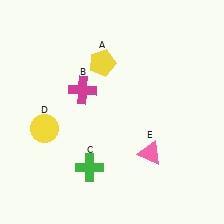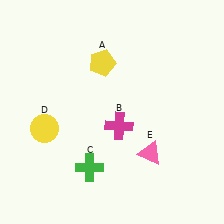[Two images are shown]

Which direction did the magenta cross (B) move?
The magenta cross (B) moved right.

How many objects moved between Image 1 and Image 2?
1 object moved between the two images.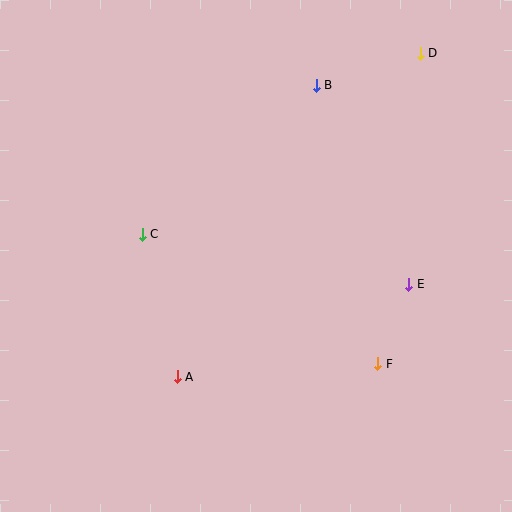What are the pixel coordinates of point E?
Point E is at (409, 284).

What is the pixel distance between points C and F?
The distance between C and F is 269 pixels.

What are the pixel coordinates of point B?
Point B is at (316, 85).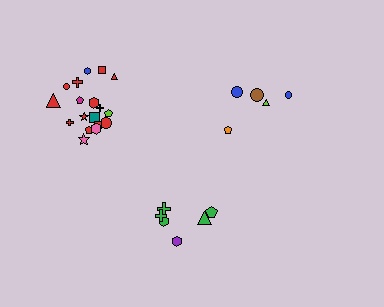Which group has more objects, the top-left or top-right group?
The top-left group.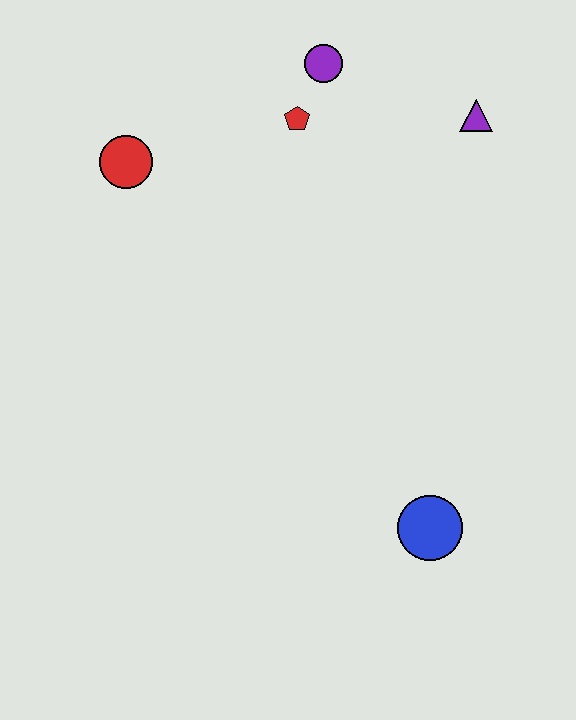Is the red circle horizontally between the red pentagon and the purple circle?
No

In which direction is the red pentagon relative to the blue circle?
The red pentagon is above the blue circle.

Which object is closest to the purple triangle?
The purple circle is closest to the purple triangle.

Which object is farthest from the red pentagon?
The blue circle is farthest from the red pentagon.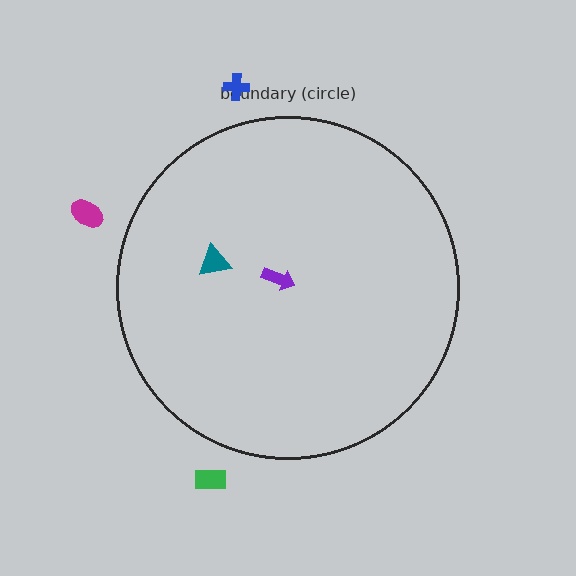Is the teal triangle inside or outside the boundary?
Inside.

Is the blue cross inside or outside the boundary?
Outside.